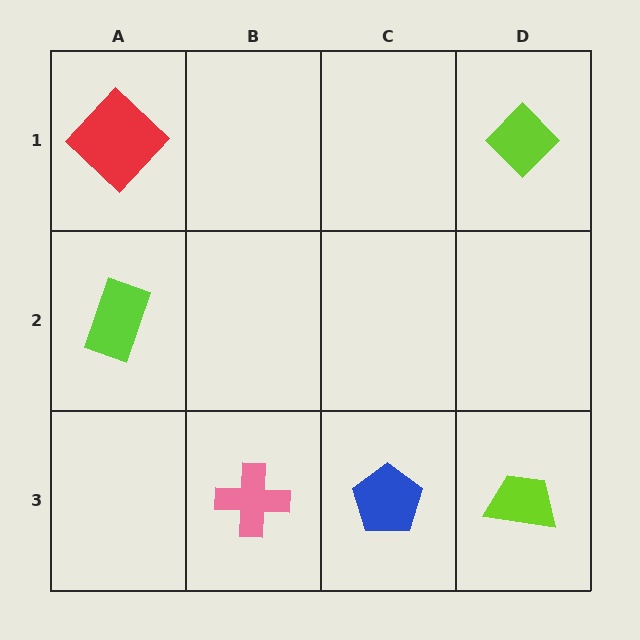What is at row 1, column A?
A red diamond.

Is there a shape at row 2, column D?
No, that cell is empty.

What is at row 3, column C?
A blue pentagon.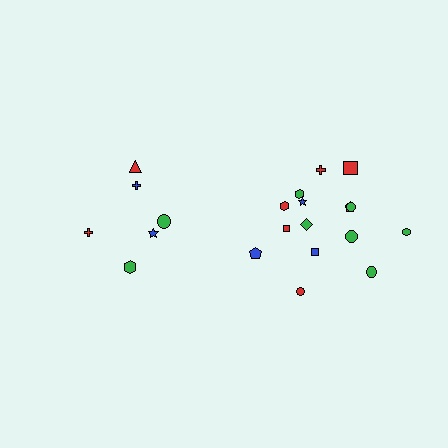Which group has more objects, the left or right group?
The right group.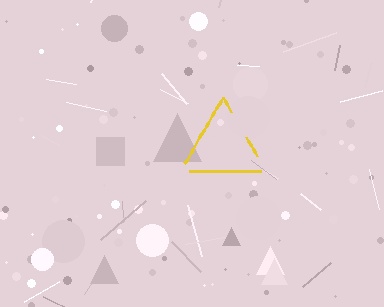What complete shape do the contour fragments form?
The contour fragments form a triangle.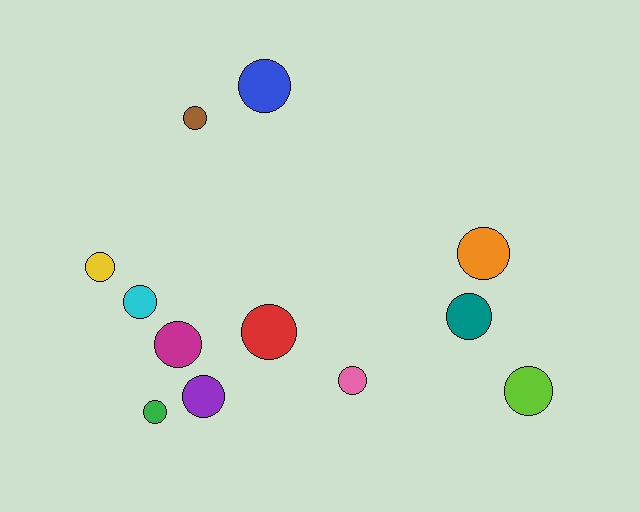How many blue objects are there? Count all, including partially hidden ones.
There is 1 blue object.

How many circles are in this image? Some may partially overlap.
There are 12 circles.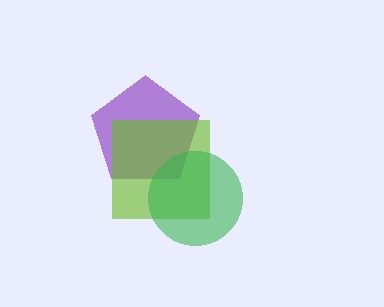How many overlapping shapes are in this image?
There are 3 overlapping shapes in the image.